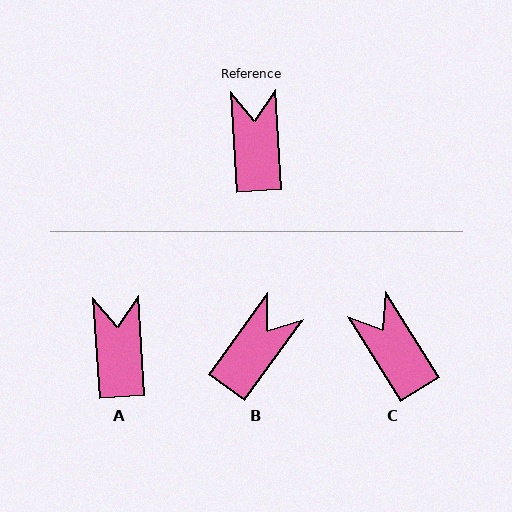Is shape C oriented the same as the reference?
No, it is off by about 29 degrees.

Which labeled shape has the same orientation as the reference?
A.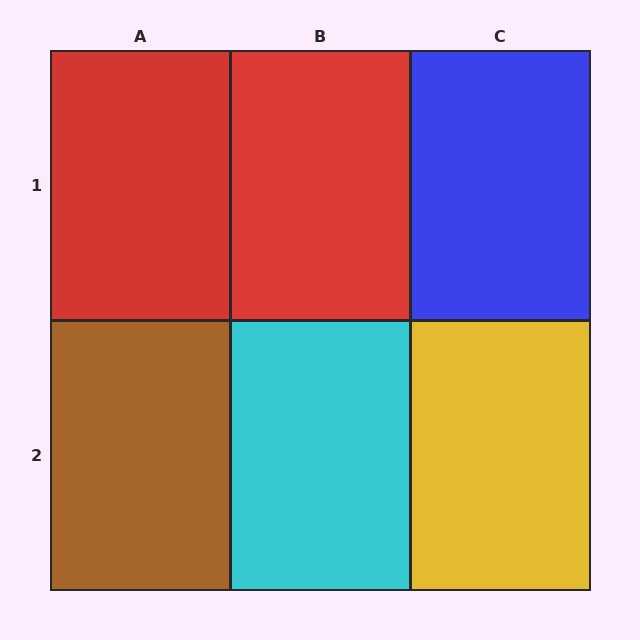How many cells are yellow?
1 cell is yellow.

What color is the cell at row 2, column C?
Yellow.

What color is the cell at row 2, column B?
Cyan.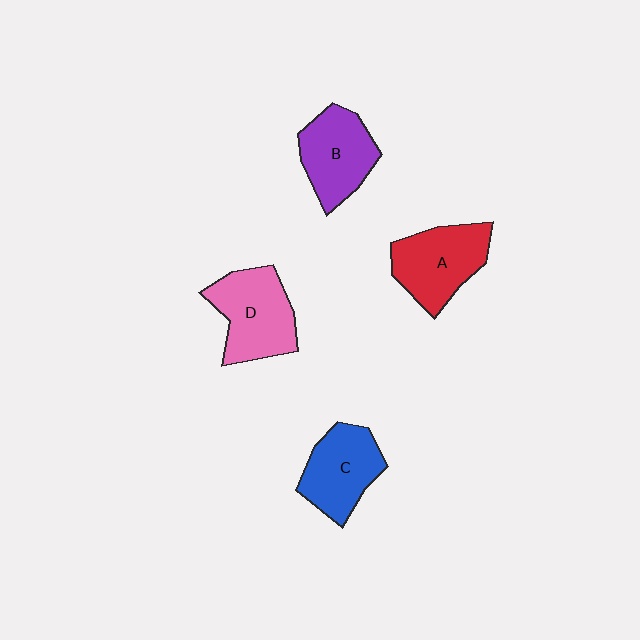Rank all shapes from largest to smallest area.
From largest to smallest: D (pink), A (red), B (purple), C (blue).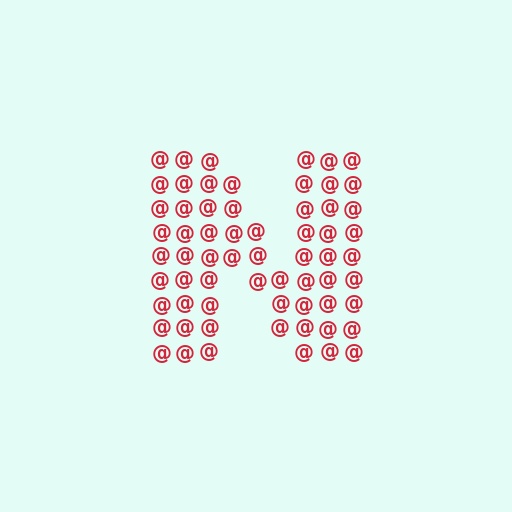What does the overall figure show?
The overall figure shows the letter N.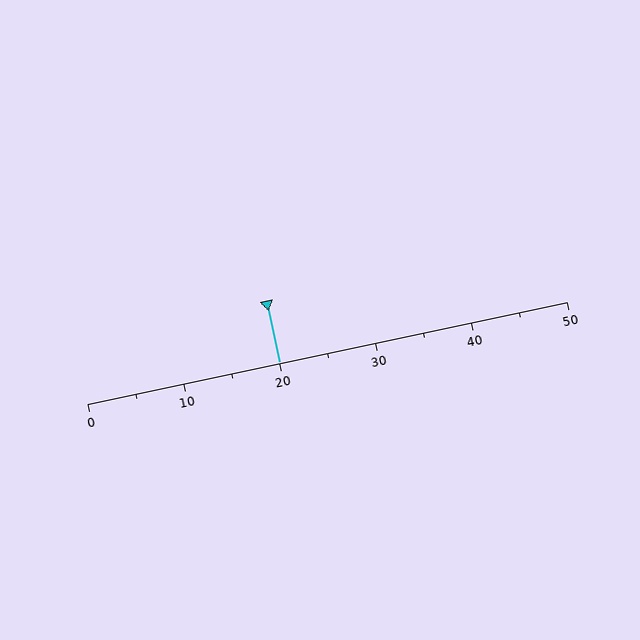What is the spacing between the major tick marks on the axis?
The major ticks are spaced 10 apart.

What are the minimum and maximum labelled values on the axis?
The axis runs from 0 to 50.